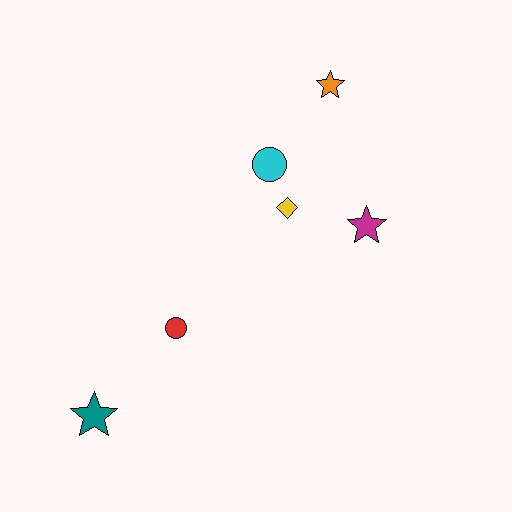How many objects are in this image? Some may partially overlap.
There are 6 objects.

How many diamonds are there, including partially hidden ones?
There is 1 diamond.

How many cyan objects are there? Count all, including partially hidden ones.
There is 1 cyan object.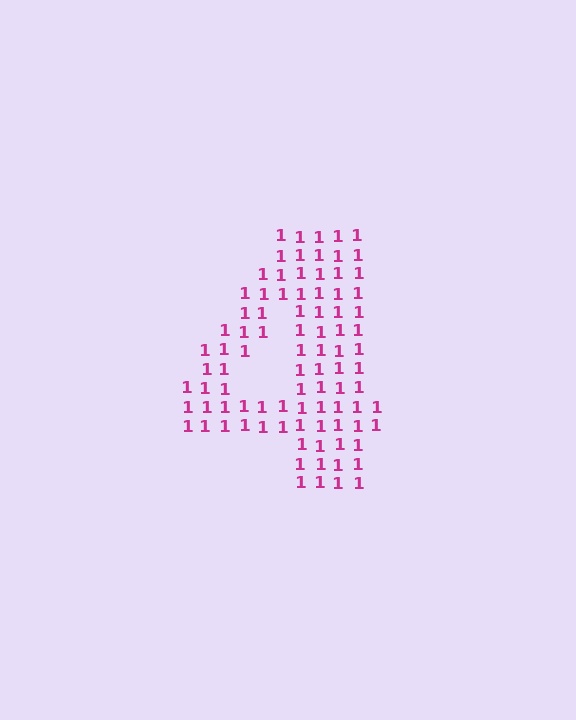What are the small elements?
The small elements are digit 1's.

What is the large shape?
The large shape is the digit 4.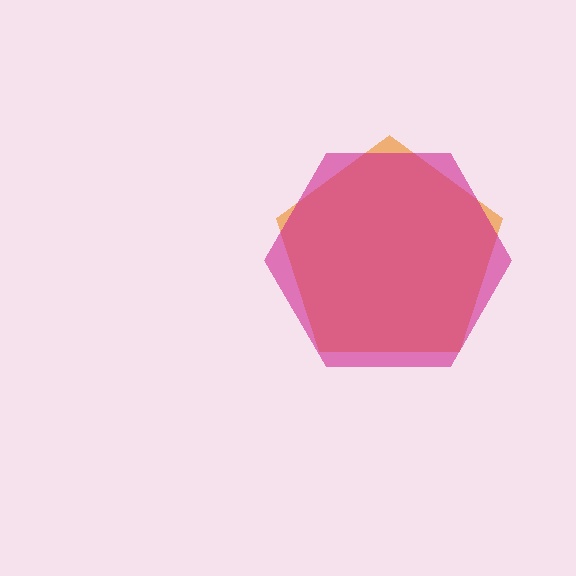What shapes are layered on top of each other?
The layered shapes are: an orange pentagon, a magenta hexagon.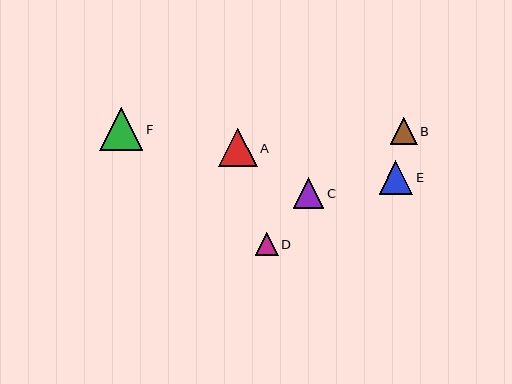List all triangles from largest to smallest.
From largest to smallest: F, A, E, C, B, D.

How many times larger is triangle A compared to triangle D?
Triangle A is approximately 1.7 times the size of triangle D.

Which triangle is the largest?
Triangle F is the largest with a size of approximately 43 pixels.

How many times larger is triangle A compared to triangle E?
Triangle A is approximately 1.1 times the size of triangle E.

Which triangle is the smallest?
Triangle D is the smallest with a size of approximately 23 pixels.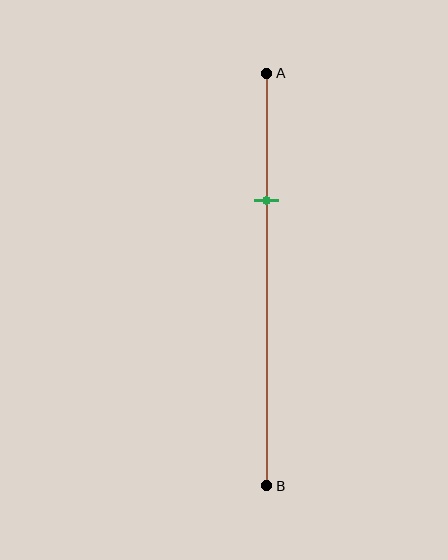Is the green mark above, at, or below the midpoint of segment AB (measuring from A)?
The green mark is above the midpoint of segment AB.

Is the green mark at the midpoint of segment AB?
No, the mark is at about 30% from A, not at the 50% midpoint.